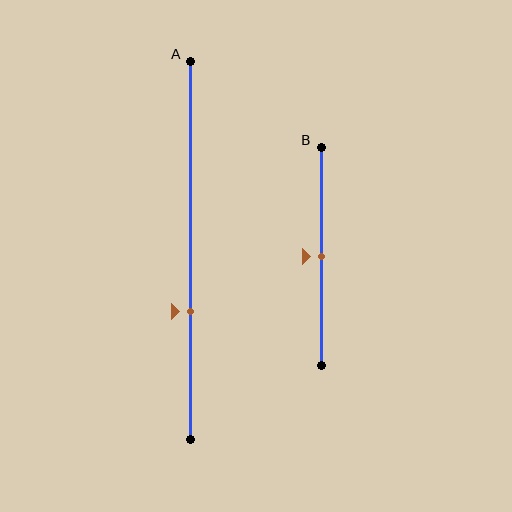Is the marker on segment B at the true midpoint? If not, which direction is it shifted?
Yes, the marker on segment B is at the true midpoint.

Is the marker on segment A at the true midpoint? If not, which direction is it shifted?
No, the marker on segment A is shifted downward by about 16% of the segment length.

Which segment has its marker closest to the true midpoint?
Segment B has its marker closest to the true midpoint.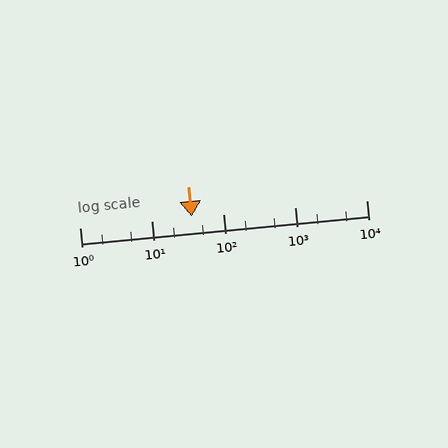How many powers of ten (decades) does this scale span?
The scale spans 4 decades, from 1 to 10000.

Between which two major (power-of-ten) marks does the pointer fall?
The pointer is between 10 and 100.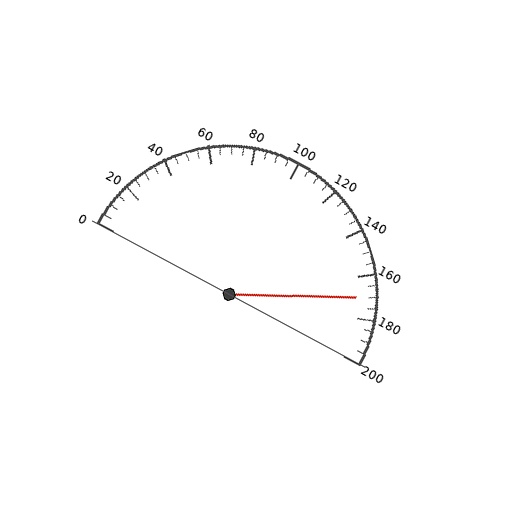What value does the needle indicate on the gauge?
The needle indicates approximately 170.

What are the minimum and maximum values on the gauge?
The gauge ranges from 0 to 200.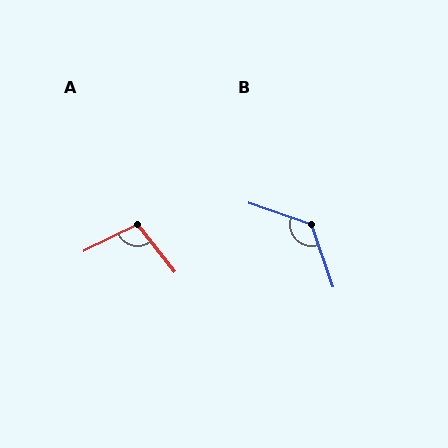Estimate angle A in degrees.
Approximately 102 degrees.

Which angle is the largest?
B, at approximately 128 degrees.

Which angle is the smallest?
A, at approximately 102 degrees.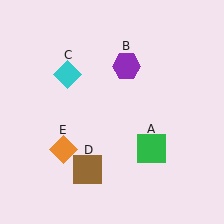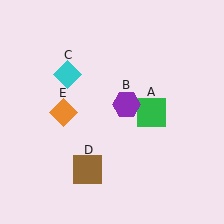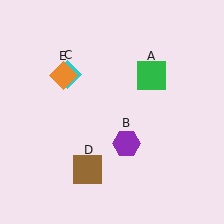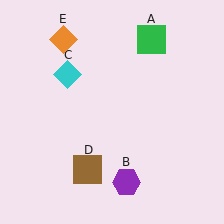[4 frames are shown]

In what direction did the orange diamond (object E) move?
The orange diamond (object E) moved up.